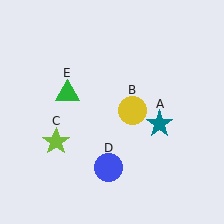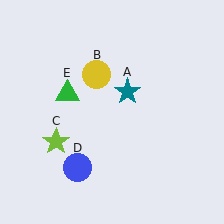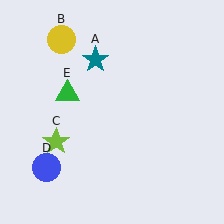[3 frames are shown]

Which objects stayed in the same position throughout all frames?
Lime star (object C) and green triangle (object E) remained stationary.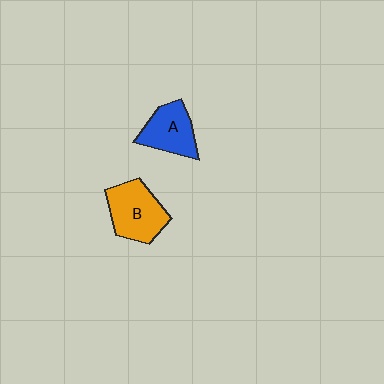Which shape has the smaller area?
Shape A (blue).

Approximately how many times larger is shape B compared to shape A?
Approximately 1.2 times.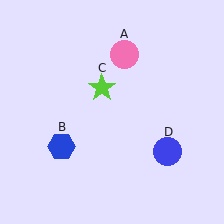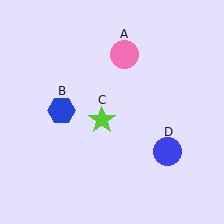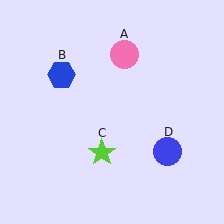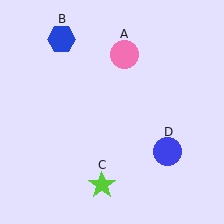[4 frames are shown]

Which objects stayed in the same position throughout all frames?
Pink circle (object A) and blue circle (object D) remained stationary.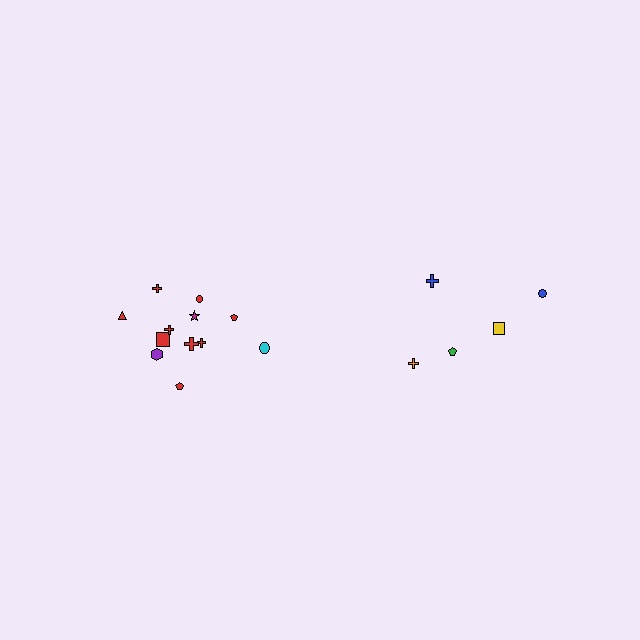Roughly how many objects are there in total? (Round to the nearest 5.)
Roughly 15 objects in total.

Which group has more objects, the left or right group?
The left group.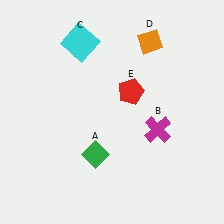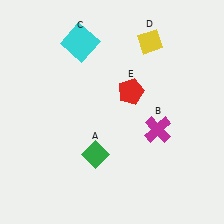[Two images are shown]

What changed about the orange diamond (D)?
In Image 1, D is orange. In Image 2, it changed to yellow.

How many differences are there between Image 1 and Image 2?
There is 1 difference between the two images.